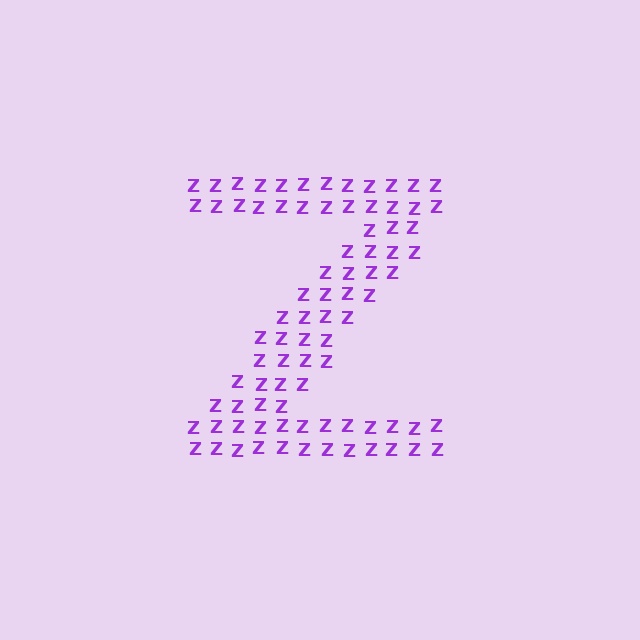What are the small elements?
The small elements are letter Z's.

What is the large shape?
The large shape is the letter Z.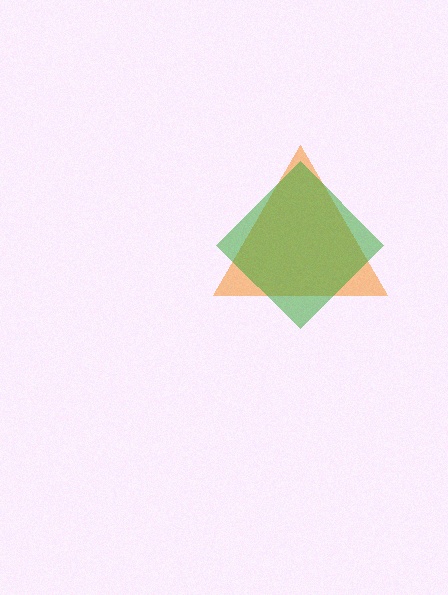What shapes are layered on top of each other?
The layered shapes are: an orange triangle, a green diamond.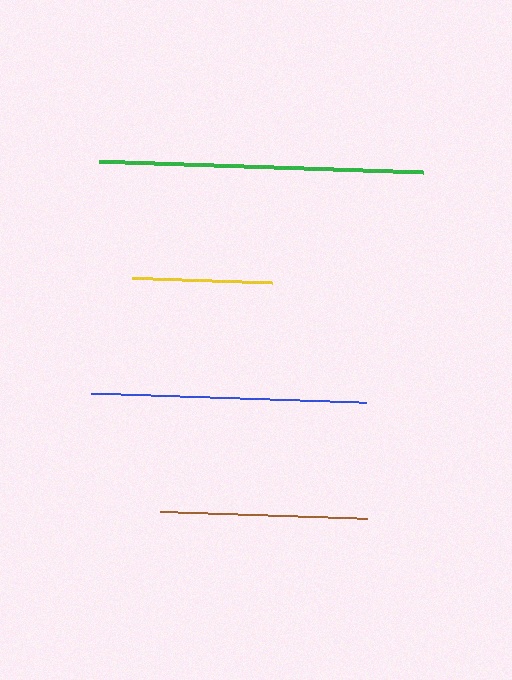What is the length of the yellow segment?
The yellow segment is approximately 139 pixels long.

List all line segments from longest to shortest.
From longest to shortest: green, blue, brown, yellow.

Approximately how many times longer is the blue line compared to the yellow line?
The blue line is approximately 2.0 times the length of the yellow line.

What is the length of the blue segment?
The blue segment is approximately 274 pixels long.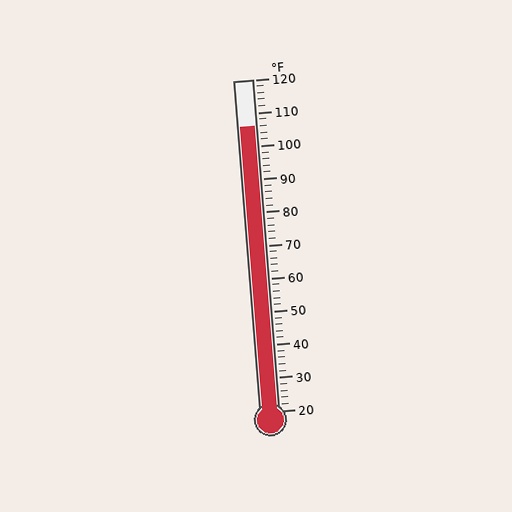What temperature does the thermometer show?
The thermometer shows approximately 106°F.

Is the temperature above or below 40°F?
The temperature is above 40°F.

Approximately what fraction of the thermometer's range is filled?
The thermometer is filled to approximately 85% of its range.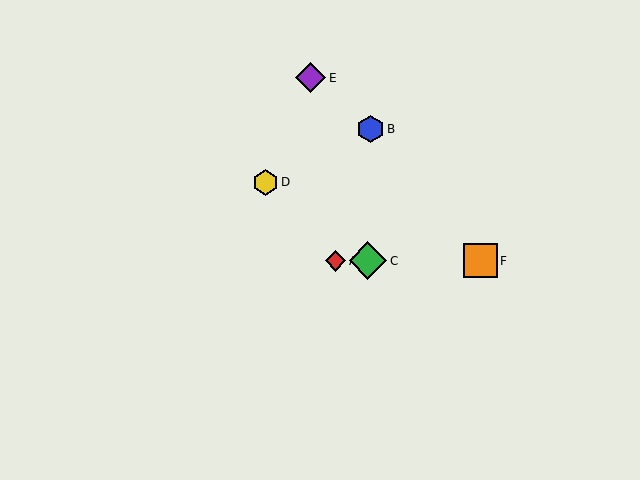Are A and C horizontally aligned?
Yes, both are at y≈261.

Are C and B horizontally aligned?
No, C is at y≈261 and B is at y≈129.